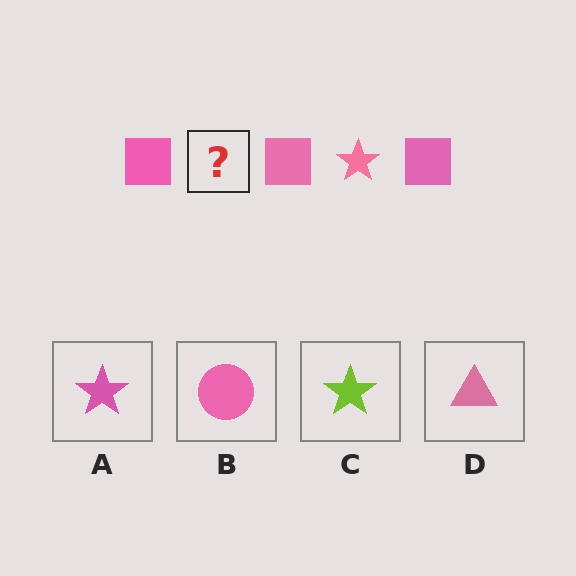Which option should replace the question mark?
Option A.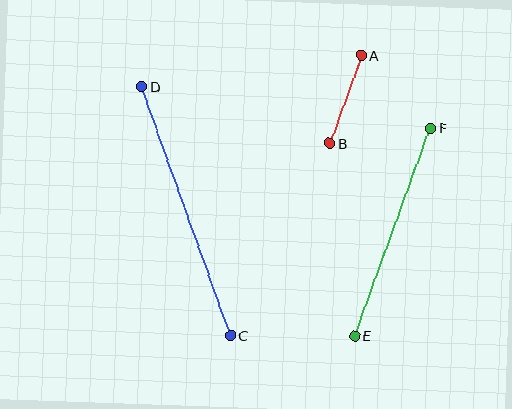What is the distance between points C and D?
The distance is approximately 264 pixels.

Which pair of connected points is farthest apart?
Points C and D are farthest apart.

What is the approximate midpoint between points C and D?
The midpoint is at approximately (186, 211) pixels.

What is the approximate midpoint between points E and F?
The midpoint is at approximately (393, 232) pixels.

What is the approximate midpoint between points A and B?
The midpoint is at approximately (346, 99) pixels.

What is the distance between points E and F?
The distance is approximately 221 pixels.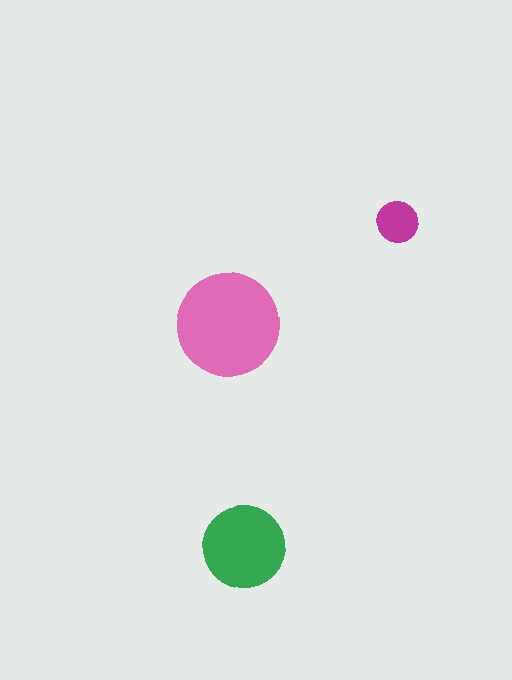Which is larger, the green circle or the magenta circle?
The green one.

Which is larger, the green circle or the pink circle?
The pink one.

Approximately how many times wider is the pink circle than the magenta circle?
About 2.5 times wider.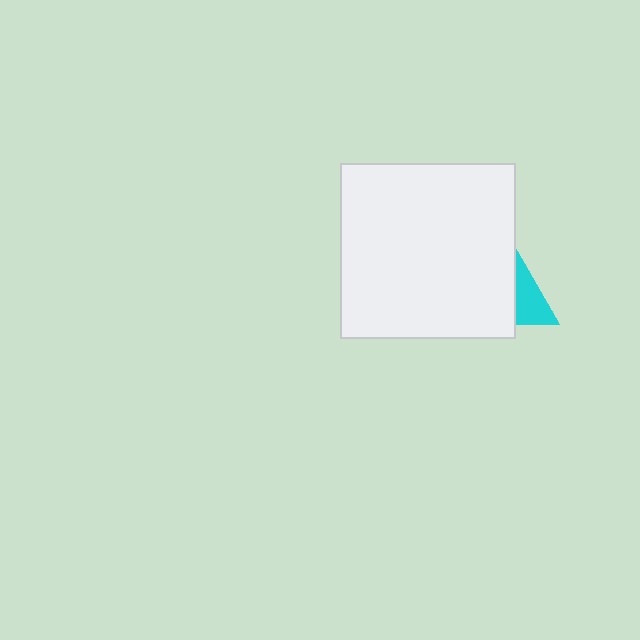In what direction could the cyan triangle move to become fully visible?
The cyan triangle could move right. That would shift it out from behind the white square entirely.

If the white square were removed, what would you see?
You would see the complete cyan triangle.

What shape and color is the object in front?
The object in front is a white square.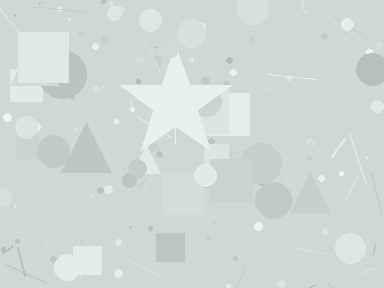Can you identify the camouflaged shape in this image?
The camouflaged shape is a star.